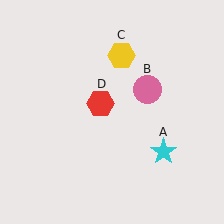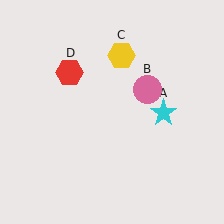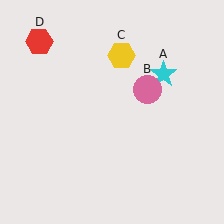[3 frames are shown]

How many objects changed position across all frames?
2 objects changed position: cyan star (object A), red hexagon (object D).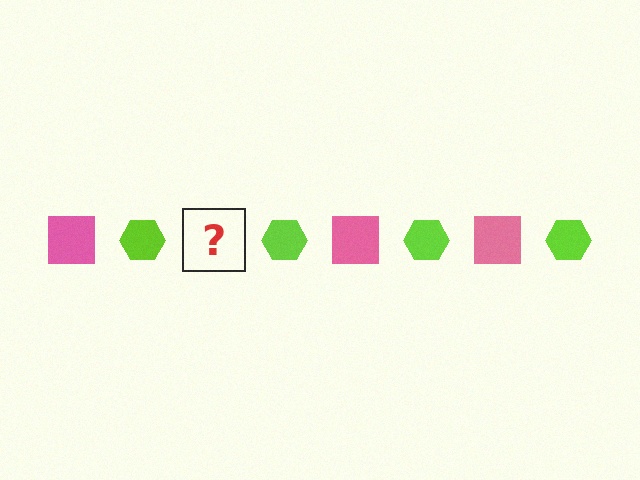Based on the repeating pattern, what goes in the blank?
The blank should be a pink square.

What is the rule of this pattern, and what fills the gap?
The rule is that the pattern alternates between pink square and lime hexagon. The gap should be filled with a pink square.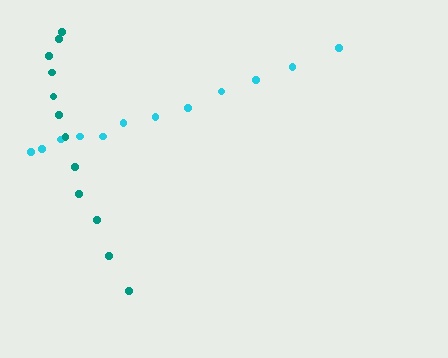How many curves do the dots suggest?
There are 2 distinct paths.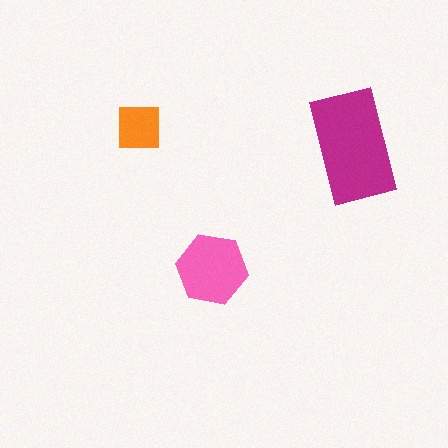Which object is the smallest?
The orange square.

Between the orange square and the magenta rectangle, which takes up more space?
The magenta rectangle.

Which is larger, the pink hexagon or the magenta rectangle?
The magenta rectangle.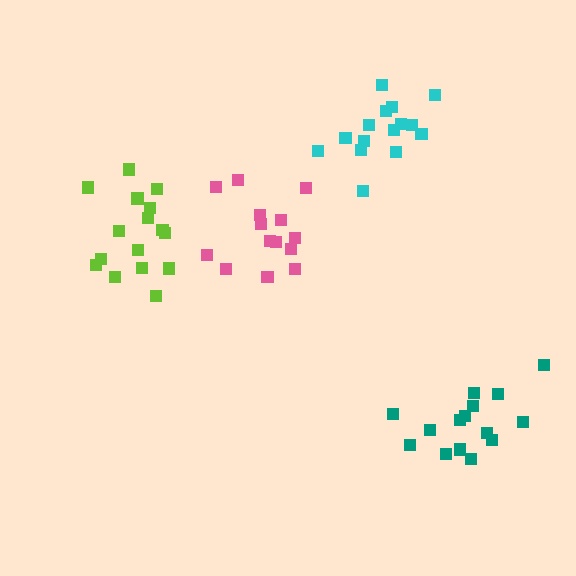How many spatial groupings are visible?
There are 4 spatial groupings.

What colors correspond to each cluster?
The clusters are colored: cyan, teal, lime, pink.